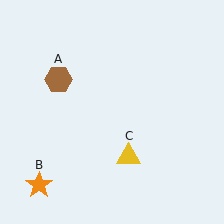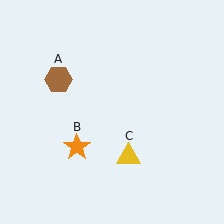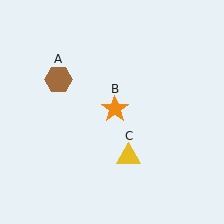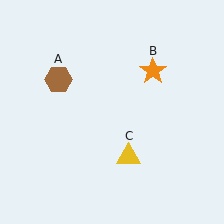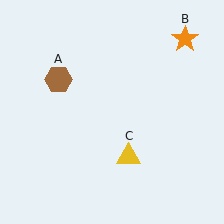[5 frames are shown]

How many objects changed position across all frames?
1 object changed position: orange star (object B).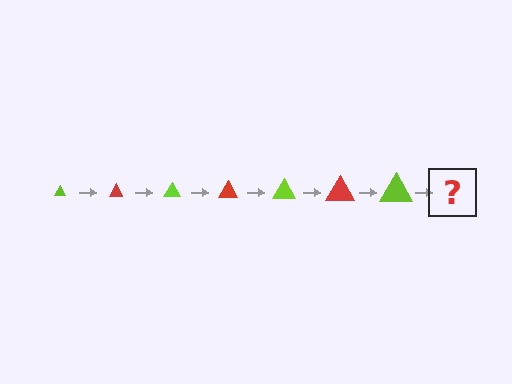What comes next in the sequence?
The next element should be a red triangle, larger than the previous one.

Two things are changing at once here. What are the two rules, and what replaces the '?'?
The two rules are that the triangle grows larger each step and the color cycles through lime and red. The '?' should be a red triangle, larger than the previous one.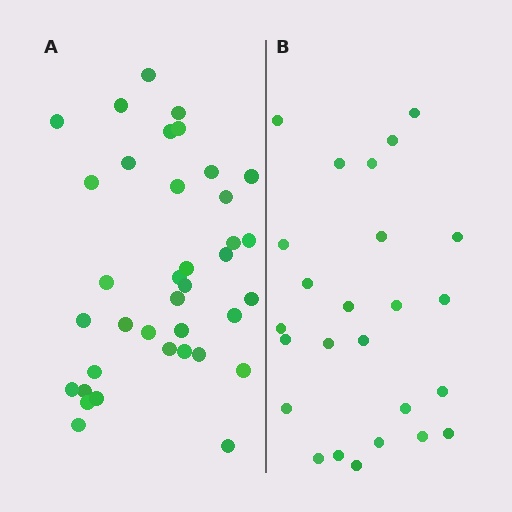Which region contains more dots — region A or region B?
Region A (the left region) has more dots.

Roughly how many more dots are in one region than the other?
Region A has roughly 12 or so more dots than region B.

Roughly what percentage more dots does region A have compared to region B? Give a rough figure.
About 50% more.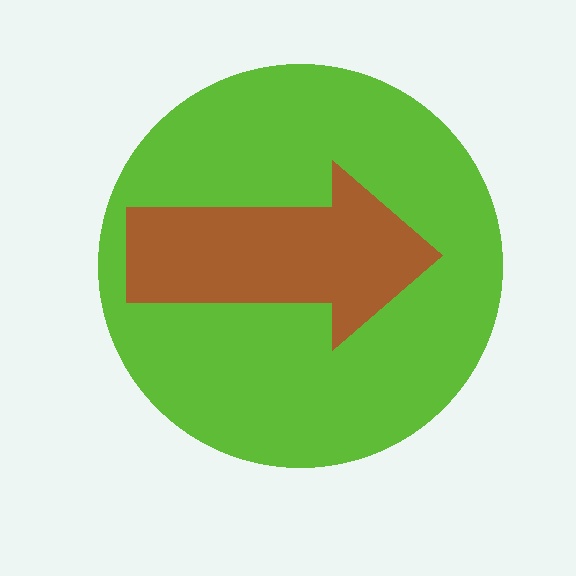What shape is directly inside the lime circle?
The brown arrow.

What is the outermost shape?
The lime circle.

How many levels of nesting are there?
2.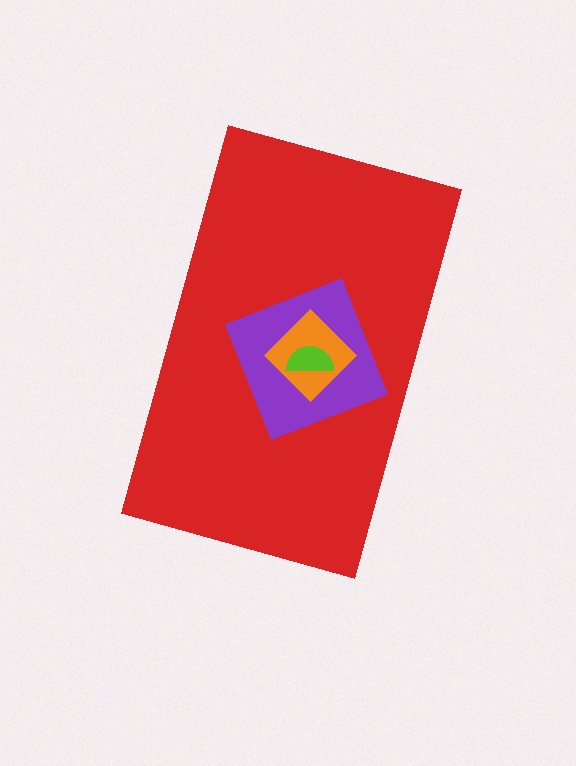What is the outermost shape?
The red rectangle.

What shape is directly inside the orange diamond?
The lime semicircle.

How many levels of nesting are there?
4.